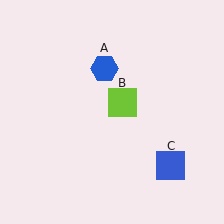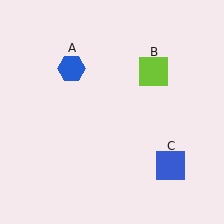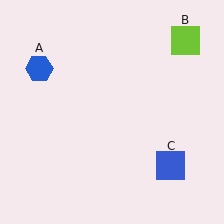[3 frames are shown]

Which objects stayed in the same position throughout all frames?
Blue square (object C) remained stationary.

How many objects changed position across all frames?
2 objects changed position: blue hexagon (object A), lime square (object B).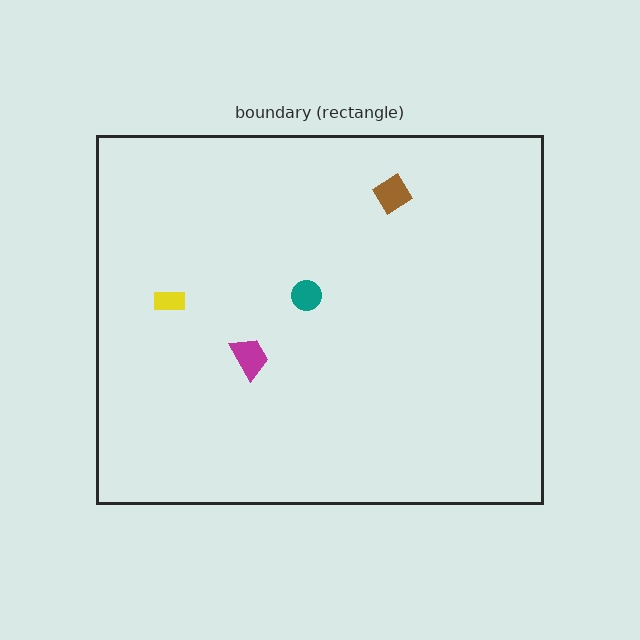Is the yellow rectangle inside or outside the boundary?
Inside.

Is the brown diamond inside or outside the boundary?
Inside.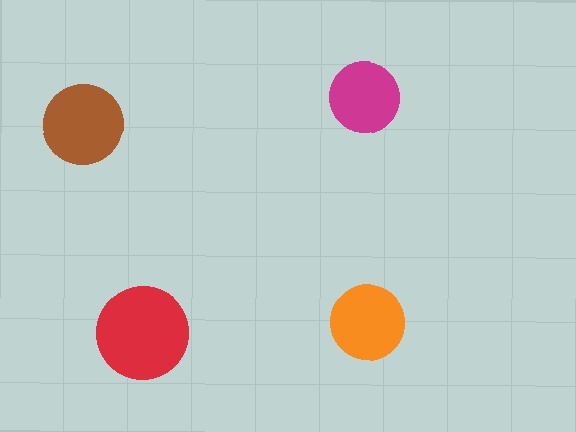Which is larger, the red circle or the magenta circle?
The red one.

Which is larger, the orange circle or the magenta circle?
The orange one.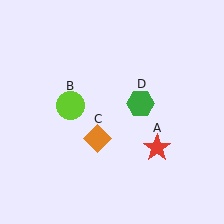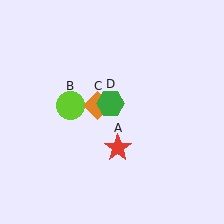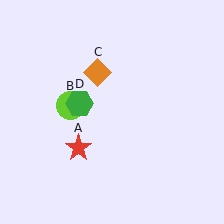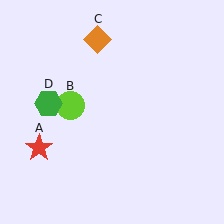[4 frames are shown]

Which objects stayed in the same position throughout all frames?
Lime circle (object B) remained stationary.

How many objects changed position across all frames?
3 objects changed position: red star (object A), orange diamond (object C), green hexagon (object D).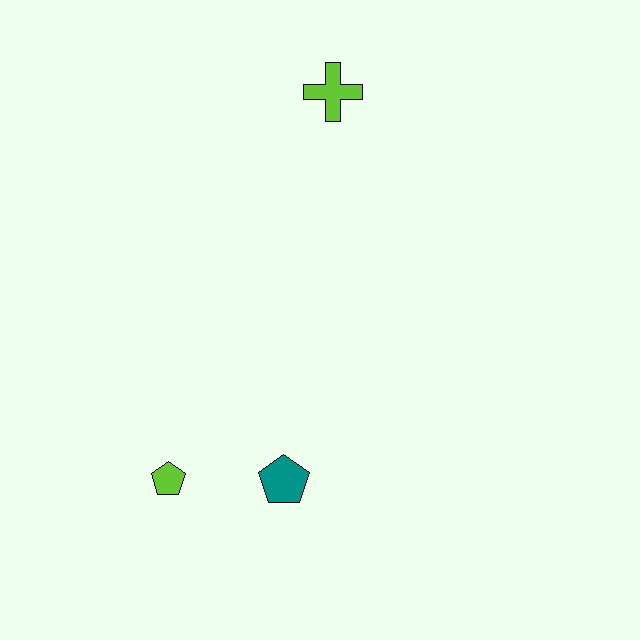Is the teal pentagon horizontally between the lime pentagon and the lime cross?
Yes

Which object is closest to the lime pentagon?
The teal pentagon is closest to the lime pentagon.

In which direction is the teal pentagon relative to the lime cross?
The teal pentagon is below the lime cross.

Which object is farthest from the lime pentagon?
The lime cross is farthest from the lime pentagon.